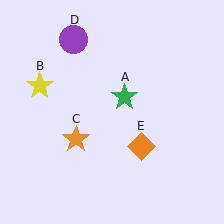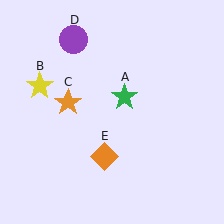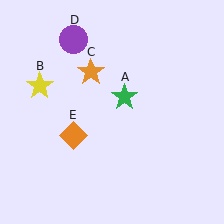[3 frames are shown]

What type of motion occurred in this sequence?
The orange star (object C), orange diamond (object E) rotated clockwise around the center of the scene.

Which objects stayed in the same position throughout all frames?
Green star (object A) and yellow star (object B) and purple circle (object D) remained stationary.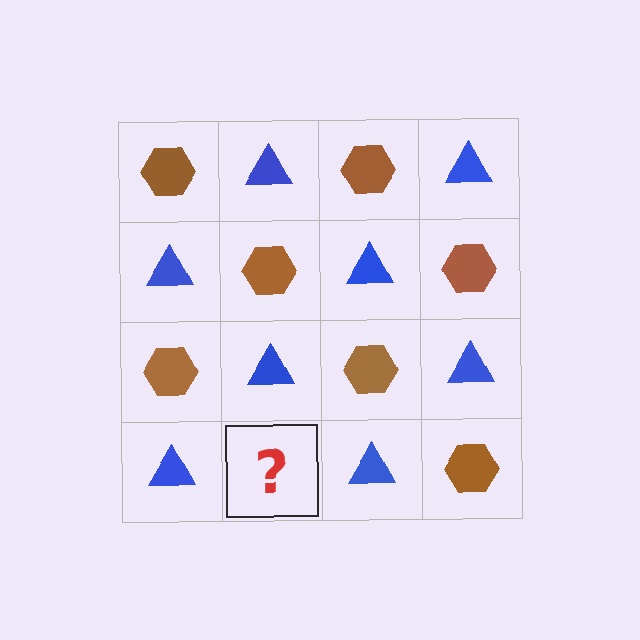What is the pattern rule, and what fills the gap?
The rule is that it alternates brown hexagon and blue triangle in a checkerboard pattern. The gap should be filled with a brown hexagon.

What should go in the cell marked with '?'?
The missing cell should contain a brown hexagon.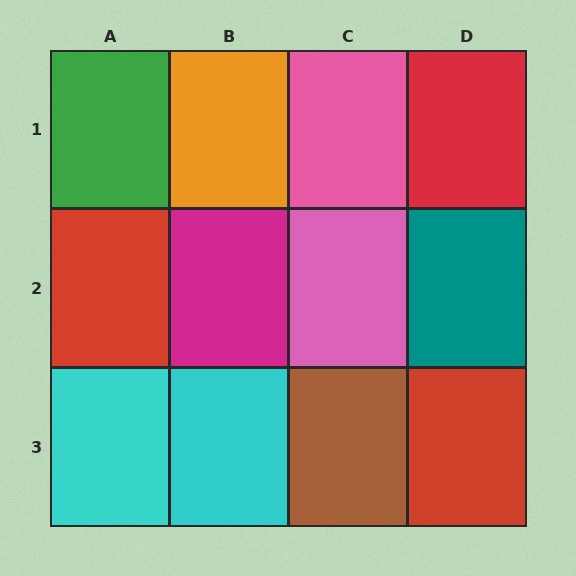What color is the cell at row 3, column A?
Cyan.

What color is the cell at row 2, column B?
Magenta.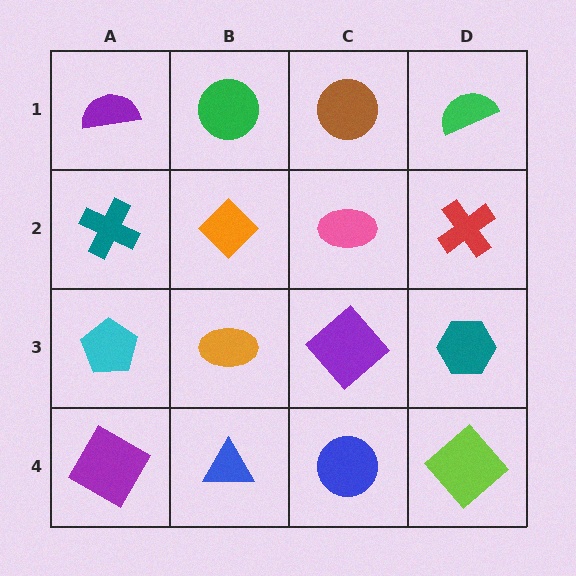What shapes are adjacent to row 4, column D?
A teal hexagon (row 3, column D), a blue circle (row 4, column C).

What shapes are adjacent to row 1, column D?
A red cross (row 2, column D), a brown circle (row 1, column C).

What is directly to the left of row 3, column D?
A purple diamond.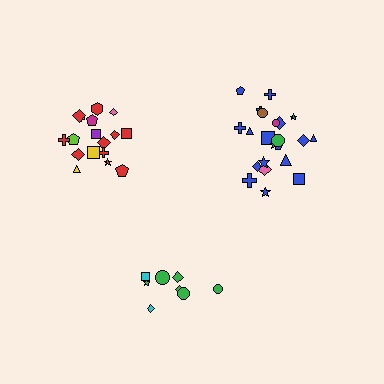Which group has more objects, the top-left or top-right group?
The top-right group.